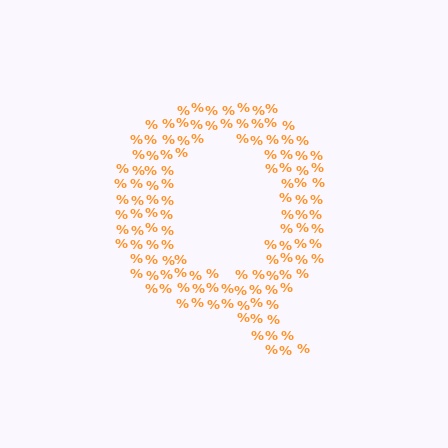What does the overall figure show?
The overall figure shows the letter Q.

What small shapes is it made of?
It is made of small percent signs.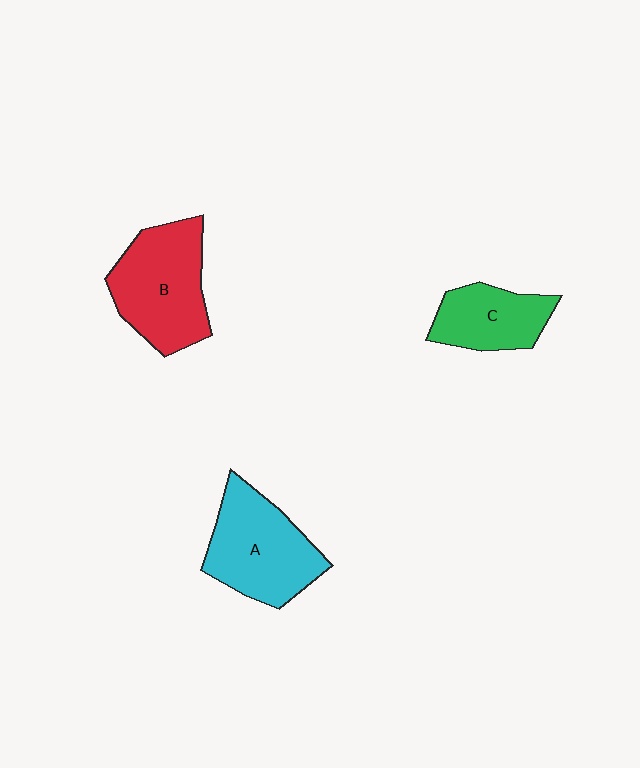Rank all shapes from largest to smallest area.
From largest to smallest: B (red), A (cyan), C (green).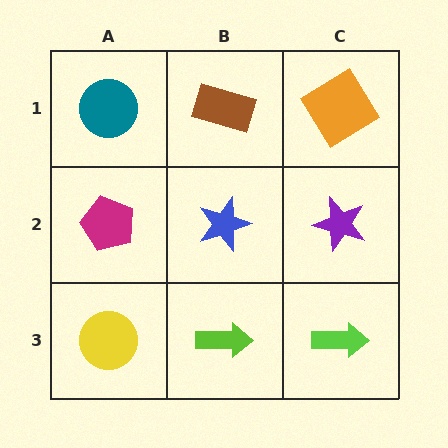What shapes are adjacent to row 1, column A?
A magenta pentagon (row 2, column A), a brown rectangle (row 1, column B).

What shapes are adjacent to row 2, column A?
A teal circle (row 1, column A), a yellow circle (row 3, column A), a blue star (row 2, column B).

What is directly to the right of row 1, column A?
A brown rectangle.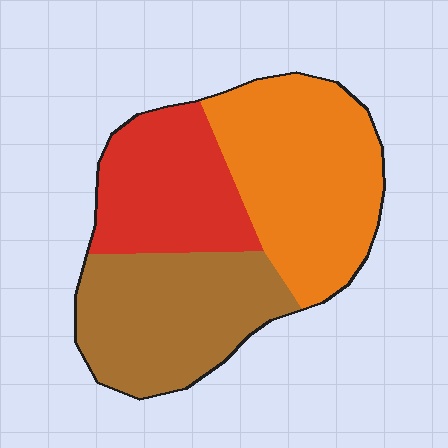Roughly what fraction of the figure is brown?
Brown takes up about one third (1/3) of the figure.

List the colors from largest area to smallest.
From largest to smallest: orange, brown, red.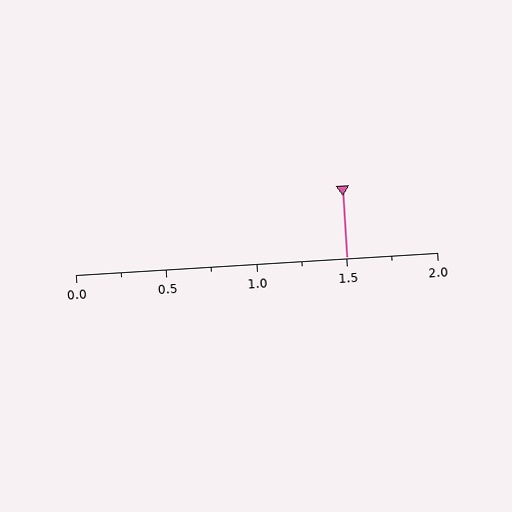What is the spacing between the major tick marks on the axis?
The major ticks are spaced 0.5 apart.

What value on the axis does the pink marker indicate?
The marker indicates approximately 1.5.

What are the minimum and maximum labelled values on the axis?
The axis runs from 0.0 to 2.0.